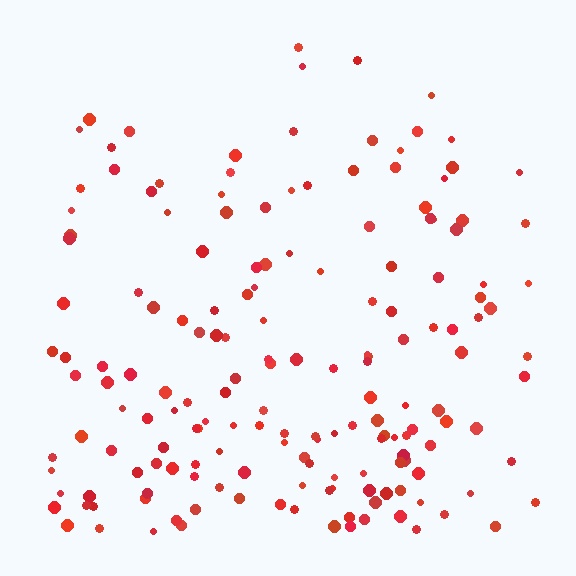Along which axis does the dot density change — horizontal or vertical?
Vertical.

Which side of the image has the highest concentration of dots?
The bottom.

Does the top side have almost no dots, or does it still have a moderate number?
Still a moderate number, just noticeably fewer than the bottom.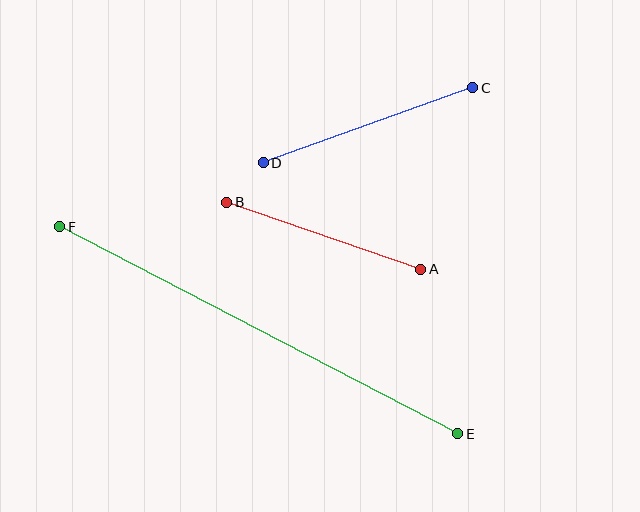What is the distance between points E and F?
The distance is approximately 449 pixels.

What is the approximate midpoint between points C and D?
The midpoint is at approximately (368, 125) pixels.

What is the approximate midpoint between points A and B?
The midpoint is at approximately (324, 236) pixels.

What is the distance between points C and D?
The distance is approximately 222 pixels.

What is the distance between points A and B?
The distance is approximately 205 pixels.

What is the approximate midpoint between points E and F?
The midpoint is at approximately (259, 330) pixels.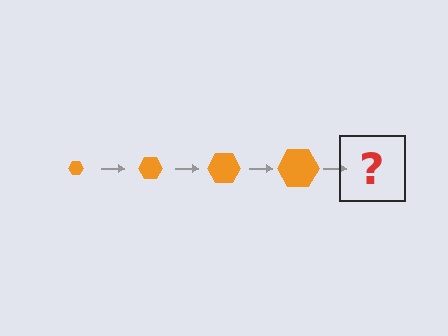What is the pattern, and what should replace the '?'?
The pattern is that the hexagon gets progressively larger each step. The '?' should be an orange hexagon, larger than the previous one.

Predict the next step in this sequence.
The next step is an orange hexagon, larger than the previous one.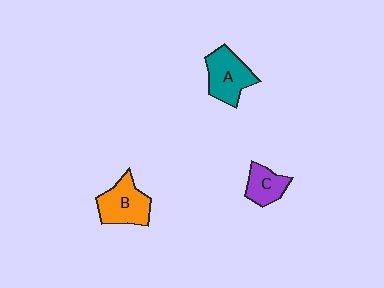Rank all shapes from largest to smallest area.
From largest to smallest: B (orange), A (teal), C (purple).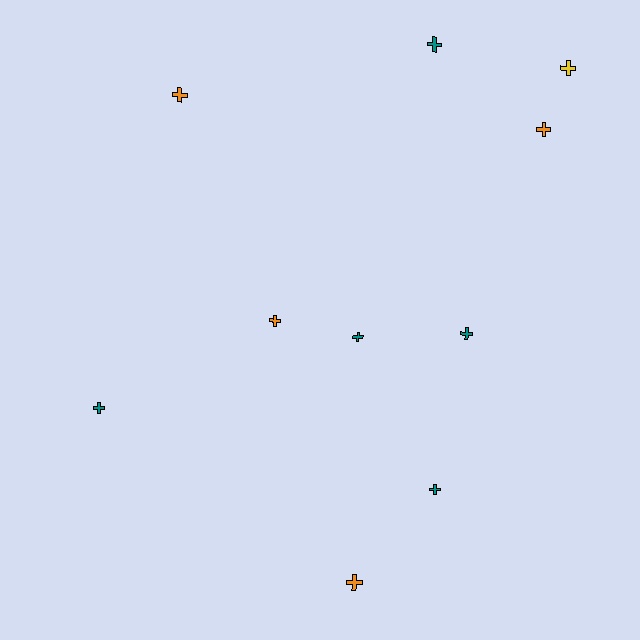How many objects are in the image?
There are 10 objects.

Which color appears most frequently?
Teal, with 5 objects.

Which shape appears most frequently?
Cross, with 10 objects.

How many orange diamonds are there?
There are no orange diamonds.